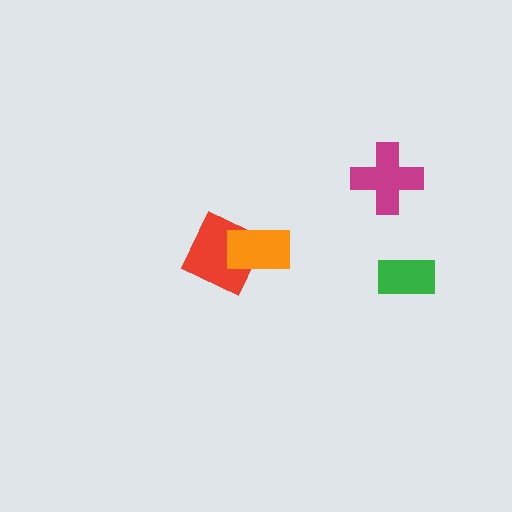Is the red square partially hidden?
Yes, it is partially covered by another shape.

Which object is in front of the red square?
The orange rectangle is in front of the red square.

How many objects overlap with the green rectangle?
0 objects overlap with the green rectangle.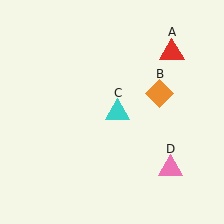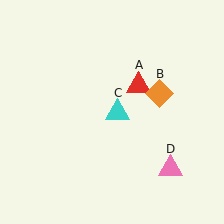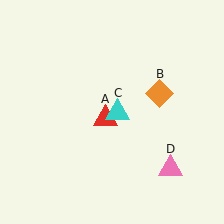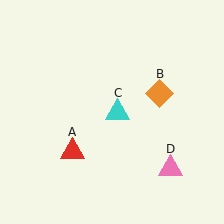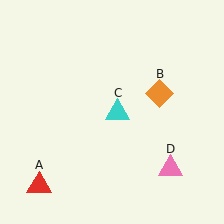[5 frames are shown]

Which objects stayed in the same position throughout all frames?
Orange diamond (object B) and cyan triangle (object C) and pink triangle (object D) remained stationary.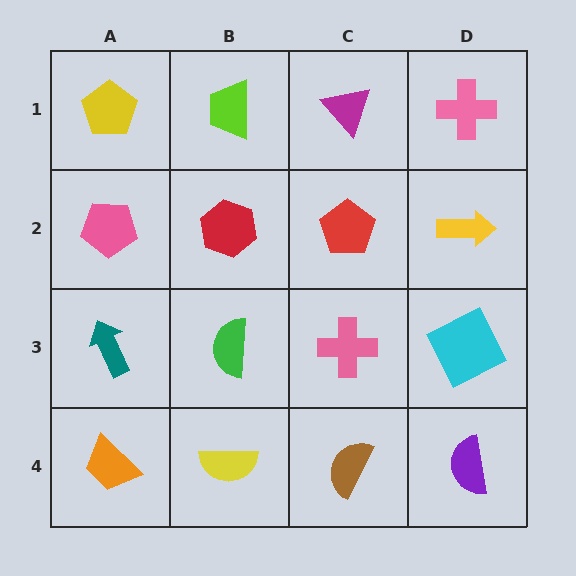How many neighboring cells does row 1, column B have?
3.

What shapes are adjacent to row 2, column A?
A yellow pentagon (row 1, column A), a teal arrow (row 3, column A), a red hexagon (row 2, column B).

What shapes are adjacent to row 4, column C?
A pink cross (row 3, column C), a yellow semicircle (row 4, column B), a purple semicircle (row 4, column D).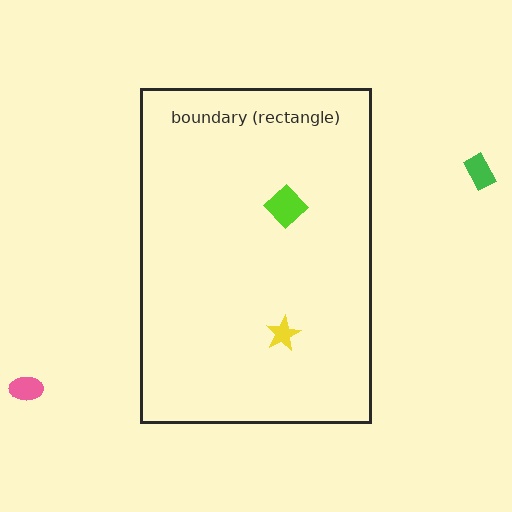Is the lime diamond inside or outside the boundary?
Inside.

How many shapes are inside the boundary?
2 inside, 2 outside.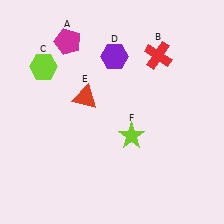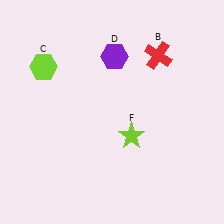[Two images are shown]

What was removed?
The red triangle (E), the magenta pentagon (A) were removed in Image 2.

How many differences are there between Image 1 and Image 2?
There are 2 differences between the two images.